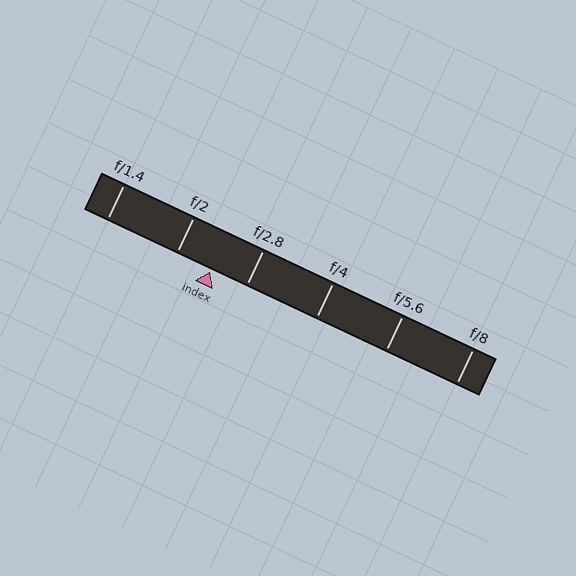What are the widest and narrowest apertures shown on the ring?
The widest aperture shown is f/1.4 and the narrowest is f/8.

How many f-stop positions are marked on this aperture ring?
There are 6 f-stop positions marked.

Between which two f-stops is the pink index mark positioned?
The index mark is between f/2 and f/2.8.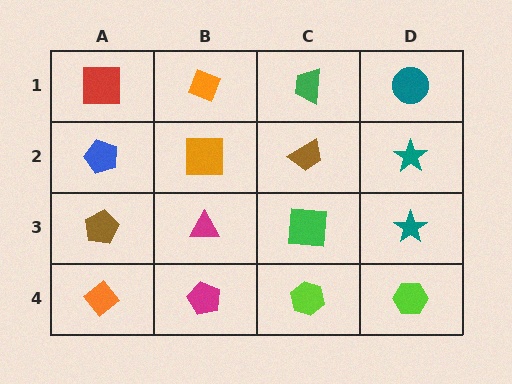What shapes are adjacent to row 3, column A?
A blue pentagon (row 2, column A), an orange diamond (row 4, column A), a magenta triangle (row 3, column B).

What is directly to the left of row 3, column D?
A green square.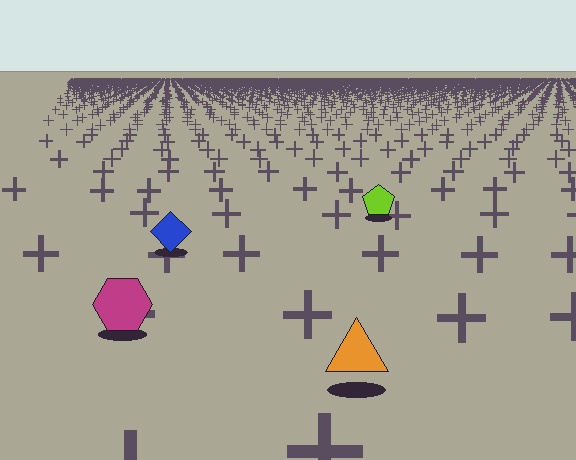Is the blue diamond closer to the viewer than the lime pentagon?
Yes. The blue diamond is closer — you can tell from the texture gradient: the ground texture is coarser near it.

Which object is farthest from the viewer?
The lime pentagon is farthest from the viewer. It appears smaller and the ground texture around it is denser.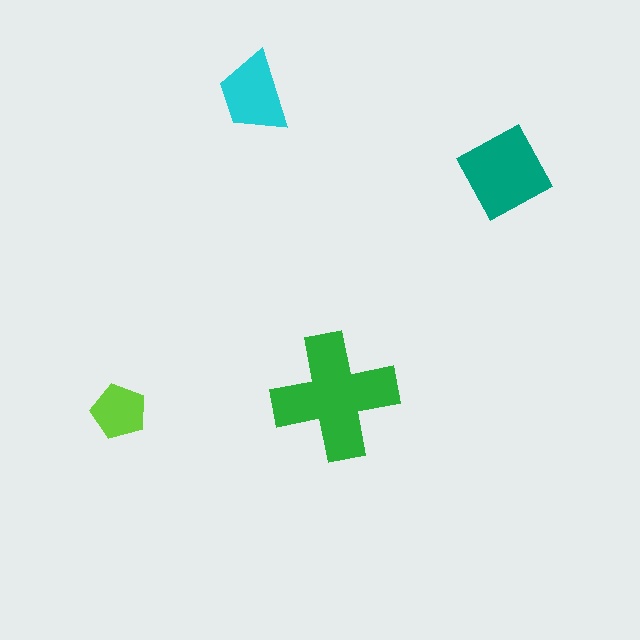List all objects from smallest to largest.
The lime pentagon, the cyan trapezoid, the teal diamond, the green cross.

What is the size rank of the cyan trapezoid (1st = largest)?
3rd.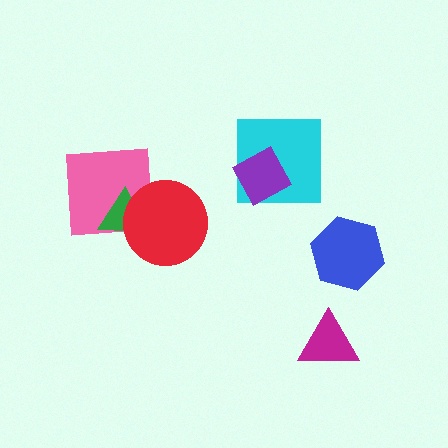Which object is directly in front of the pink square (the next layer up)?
The green triangle is directly in front of the pink square.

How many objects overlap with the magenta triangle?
0 objects overlap with the magenta triangle.